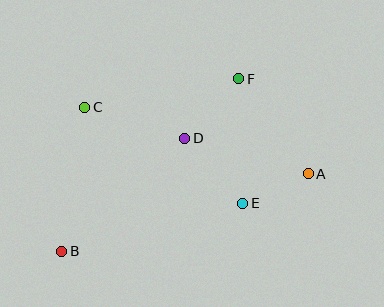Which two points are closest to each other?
Points A and E are closest to each other.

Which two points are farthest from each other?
Points A and B are farthest from each other.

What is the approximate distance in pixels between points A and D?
The distance between A and D is approximately 129 pixels.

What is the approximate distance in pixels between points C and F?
The distance between C and F is approximately 156 pixels.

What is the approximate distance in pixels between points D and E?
The distance between D and E is approximately 87 pixels.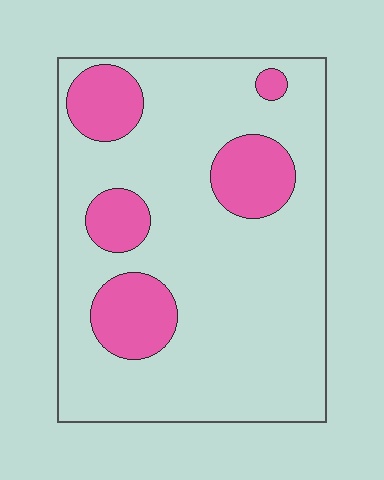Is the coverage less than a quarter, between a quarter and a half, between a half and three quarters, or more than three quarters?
Less than a quarter.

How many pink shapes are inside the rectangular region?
5.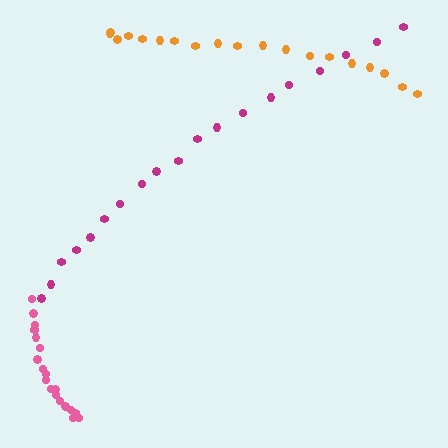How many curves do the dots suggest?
There are 3 distinct paths.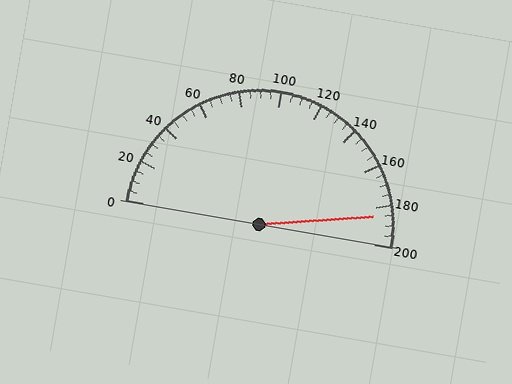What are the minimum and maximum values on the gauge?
The gauge ranges from 0 to 200.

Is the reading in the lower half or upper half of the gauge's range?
The reading is in the upper half of the range (0 to 200).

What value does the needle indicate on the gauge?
The needle indicates approximately 185.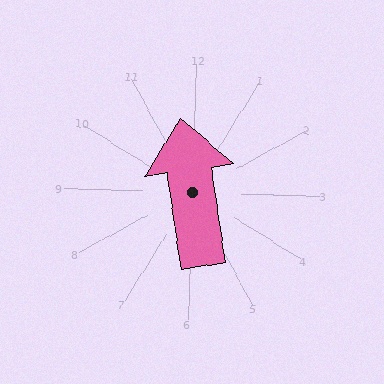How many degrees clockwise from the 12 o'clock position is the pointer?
Approximately 350 degrees.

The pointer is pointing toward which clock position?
Roughly 12 o'clock.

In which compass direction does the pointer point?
North.